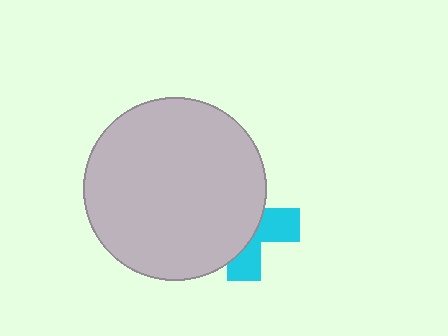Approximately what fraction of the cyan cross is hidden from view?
Roughly 62% of the cyan cross is hidden behind the light gray circle.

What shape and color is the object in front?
The object in front is a light gray circle.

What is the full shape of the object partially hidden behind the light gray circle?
The partially hidden object is a cyan cross.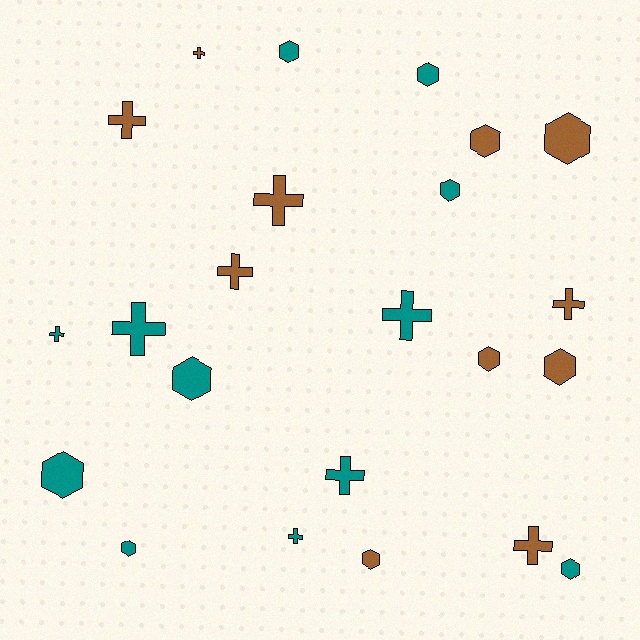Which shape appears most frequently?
Hexagon, with 12 objects.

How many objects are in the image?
There are 23 objects.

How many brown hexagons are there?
There are 5 brown hexagons.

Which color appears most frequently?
Teal, with 12 objects.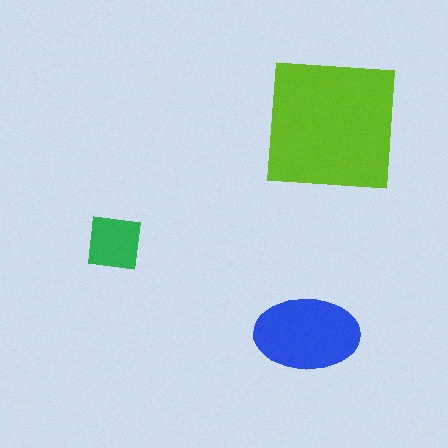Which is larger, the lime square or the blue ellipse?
The lime square.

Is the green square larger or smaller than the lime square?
Smaller.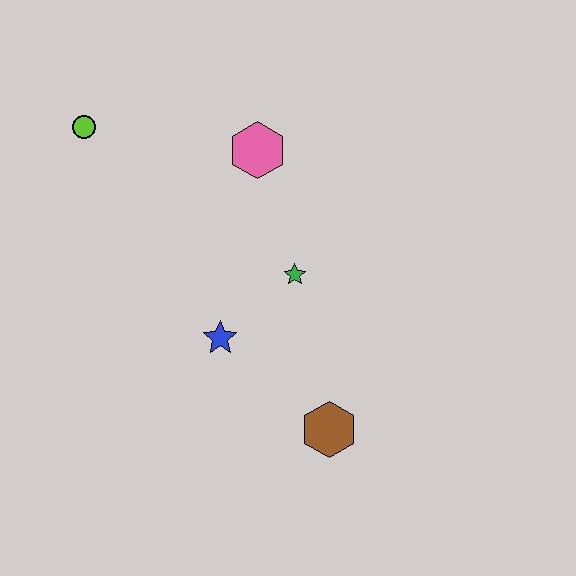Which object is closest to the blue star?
The green star is closest to the blue star.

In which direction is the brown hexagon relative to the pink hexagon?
The brown hexagon is below the pink hexagon.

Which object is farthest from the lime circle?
The brown hexagon is farthest from the lime circle.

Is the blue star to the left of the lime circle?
No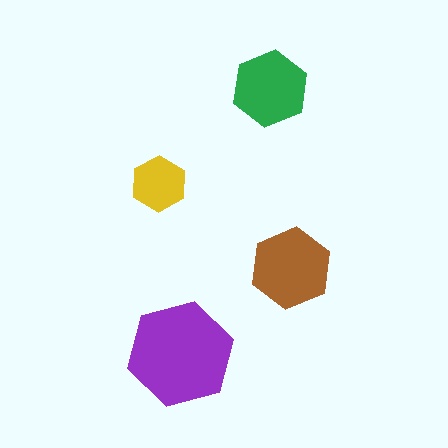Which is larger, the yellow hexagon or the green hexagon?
The green one.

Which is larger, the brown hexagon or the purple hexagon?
The purple one.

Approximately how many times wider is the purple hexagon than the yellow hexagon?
About 2 times wider.